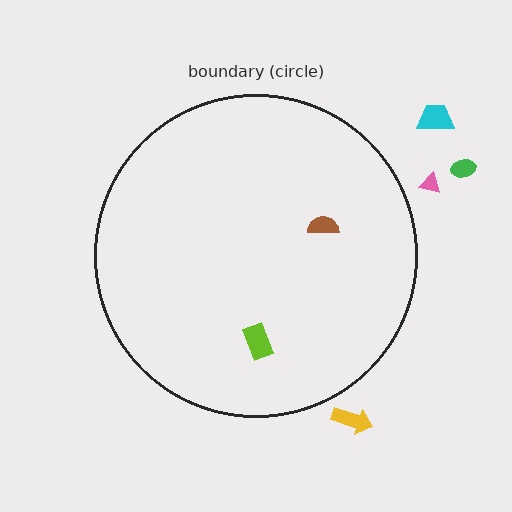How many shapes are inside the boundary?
2 inside, 4 outside.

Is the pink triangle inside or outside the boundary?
Outside.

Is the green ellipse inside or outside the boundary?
Outside.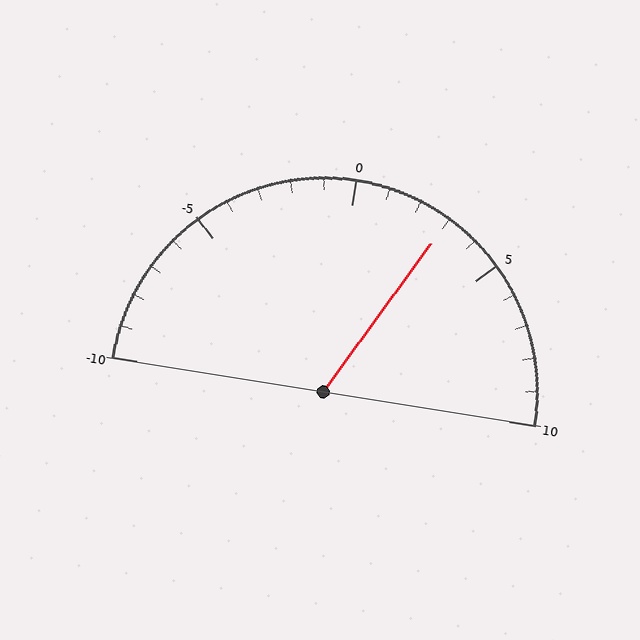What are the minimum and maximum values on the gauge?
The gauge ranges from -10 to 10.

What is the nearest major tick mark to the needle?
The nearest major tick mark is 5.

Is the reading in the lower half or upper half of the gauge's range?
The reading is in the upper half of the range (-10 to 10).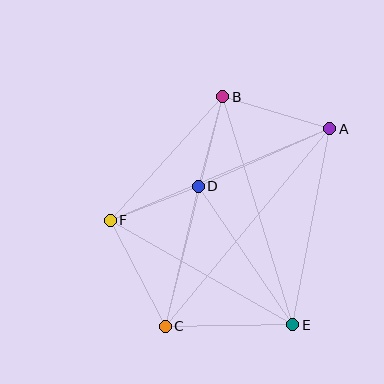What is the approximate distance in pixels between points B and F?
The distance between B and F is approximately 167 pixels.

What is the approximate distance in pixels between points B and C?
The distance between B and C is approximately 237 pixels.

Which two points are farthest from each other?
Points A and C are farthest from each other.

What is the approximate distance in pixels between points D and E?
The distance between D and E is approximately 168 pixels.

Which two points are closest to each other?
Points B and D are closest to each other.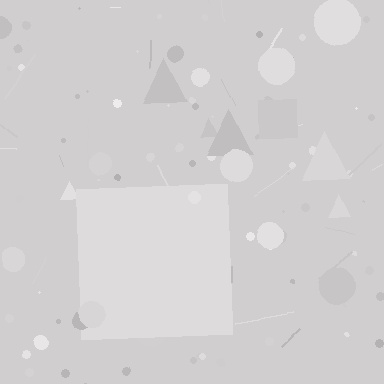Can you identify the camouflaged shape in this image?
The camouflaged shape is a square.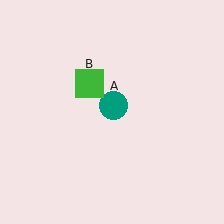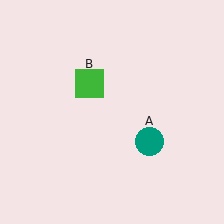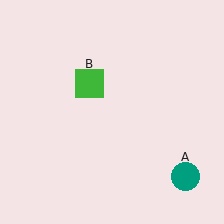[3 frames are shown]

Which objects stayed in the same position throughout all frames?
Green square (object B) remained stationary.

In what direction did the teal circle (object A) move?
The teal circle (object A) moved down and to the right.